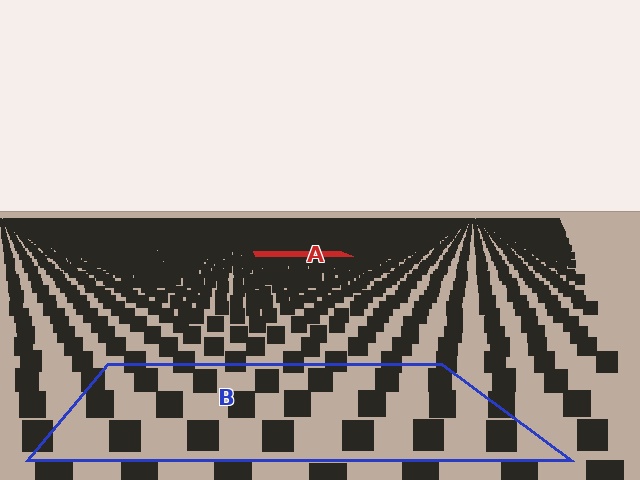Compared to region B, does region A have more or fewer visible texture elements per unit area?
Region A has more texture elements per unit area — they are packed more densely because it is farther away.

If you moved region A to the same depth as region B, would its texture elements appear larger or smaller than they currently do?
They would appear larger. At a closer depth, the same texture elements are projected at a bigger on-screen size.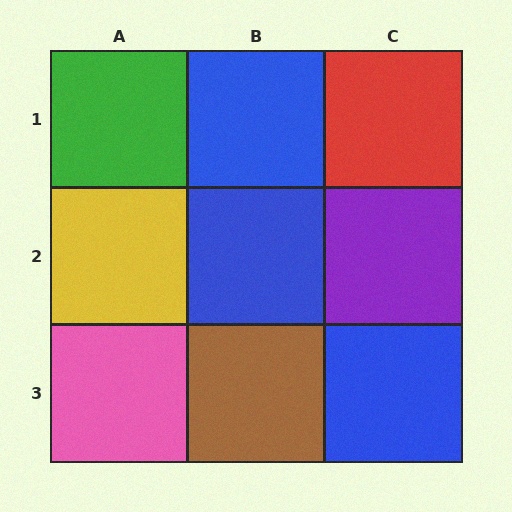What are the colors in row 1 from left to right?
Green, blue, red.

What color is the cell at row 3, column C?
Blue.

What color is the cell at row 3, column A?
Pink.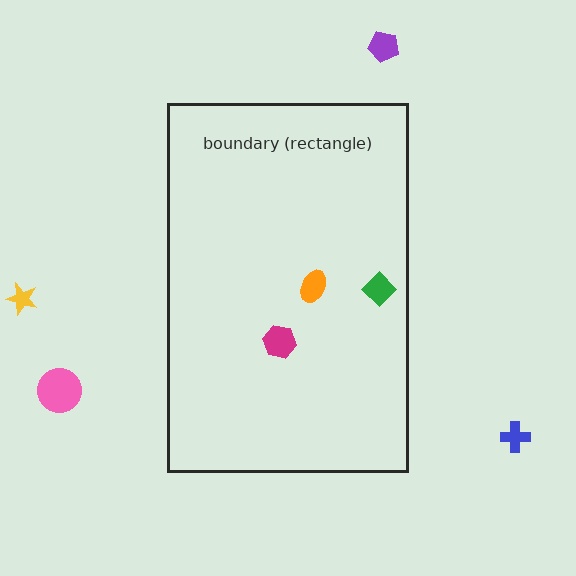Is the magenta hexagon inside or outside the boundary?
Inside.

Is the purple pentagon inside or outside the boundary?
Outside.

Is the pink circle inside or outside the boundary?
Outside.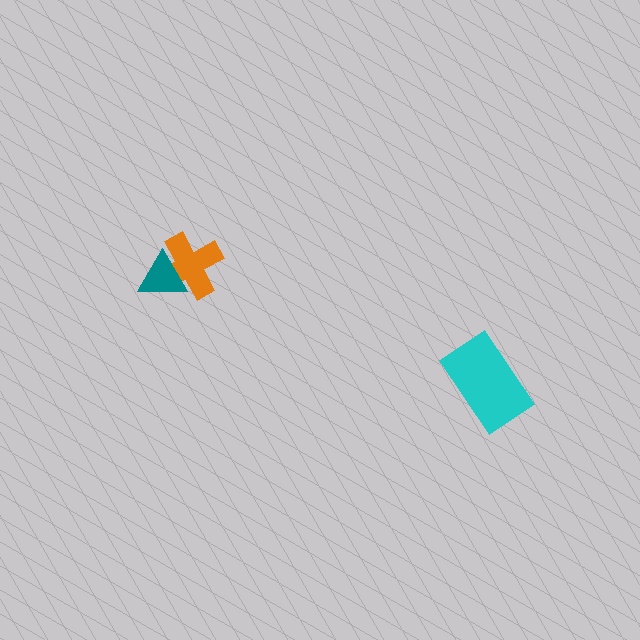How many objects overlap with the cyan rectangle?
0 objects overlap with the cyan rectangle.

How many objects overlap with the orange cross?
1 object overlaps with the orange cross.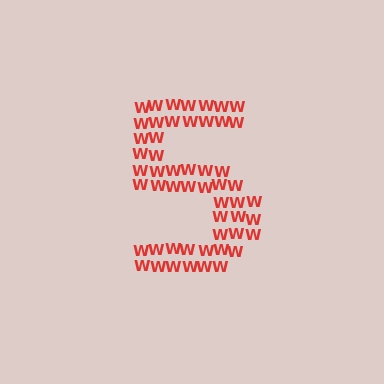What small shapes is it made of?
It is made of small letter W's.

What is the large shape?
The large shape is the digit 5.